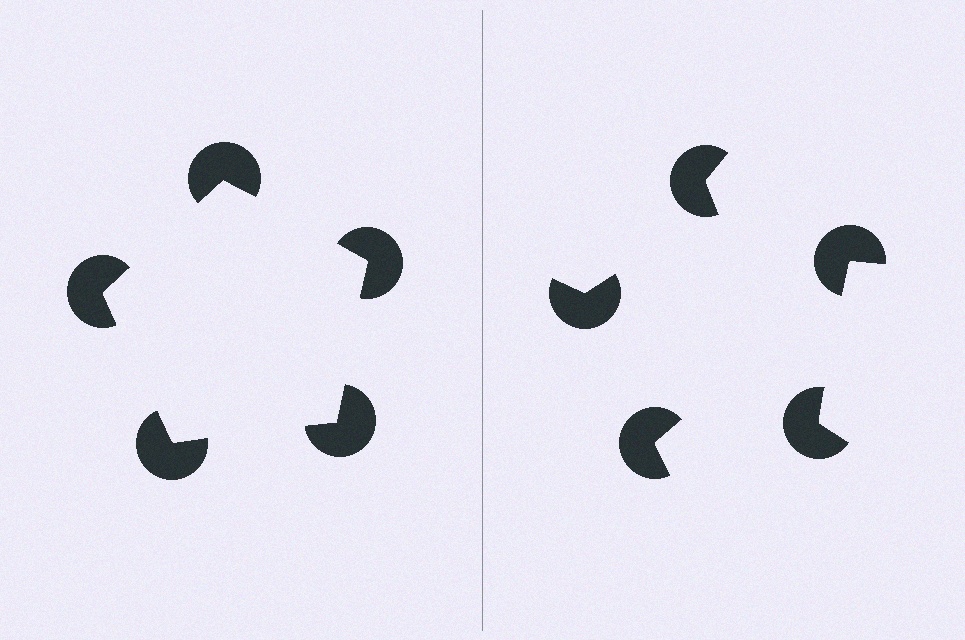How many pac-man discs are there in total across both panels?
10 — 5 on each side.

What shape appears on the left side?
An illusory pentagon.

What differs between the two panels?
The pac-man discs are positioned identically on both sides; only the wedge orientations differ. On the left they align to a pentagon; on the right they are misaligned.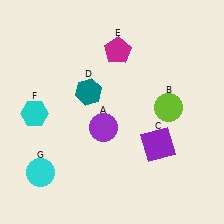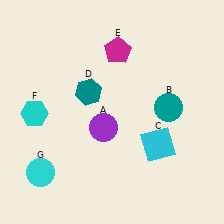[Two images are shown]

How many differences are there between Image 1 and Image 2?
There are 2 differences between the two images.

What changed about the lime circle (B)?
In Image 1, B is lime. In Image 2, it changed to teal.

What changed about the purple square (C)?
In Image 1, C is purple. In Image 2, it changed to cyan.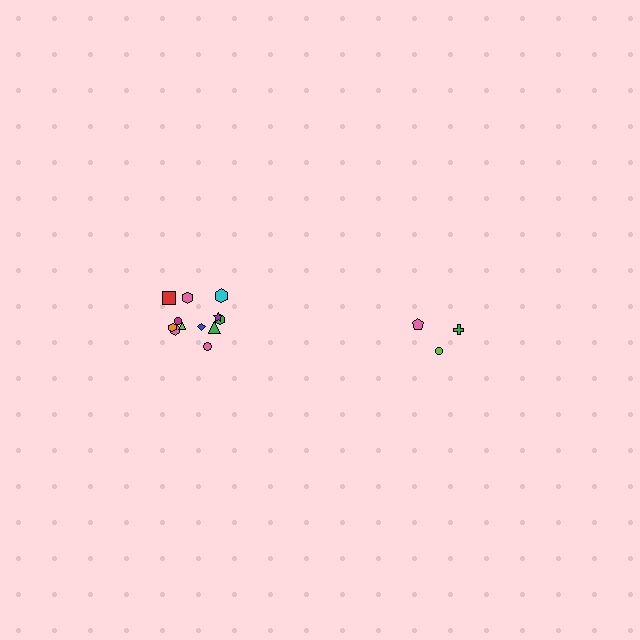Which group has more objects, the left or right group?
The left group.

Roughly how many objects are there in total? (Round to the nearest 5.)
Roughly 15 objects in total.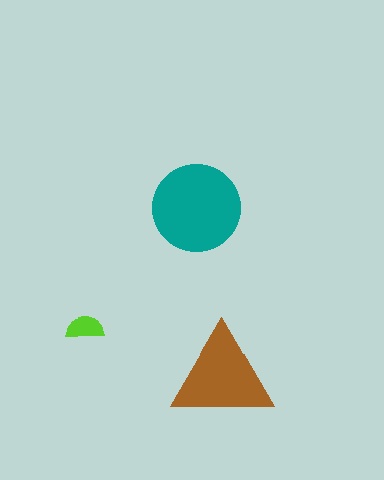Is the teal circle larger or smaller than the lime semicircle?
Larger.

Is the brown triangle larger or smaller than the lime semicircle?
Larger.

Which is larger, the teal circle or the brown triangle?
The teal circle.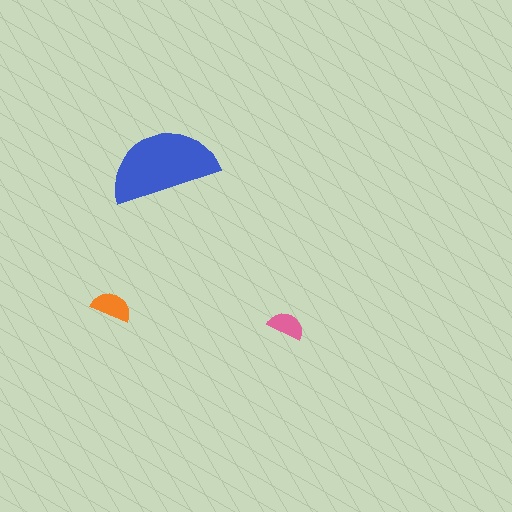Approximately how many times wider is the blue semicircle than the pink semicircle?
About 3 times wider.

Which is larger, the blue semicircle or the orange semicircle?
The blue one.